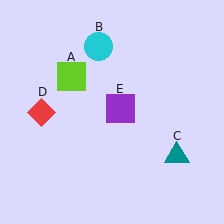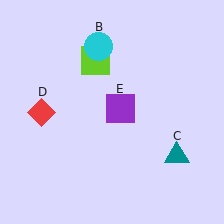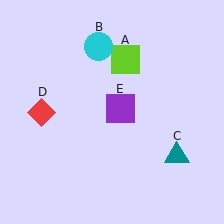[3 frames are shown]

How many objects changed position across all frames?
1 object changed position: lime square (object A).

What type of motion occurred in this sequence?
The lime square (object A) rotated clockwise around the center of the scene.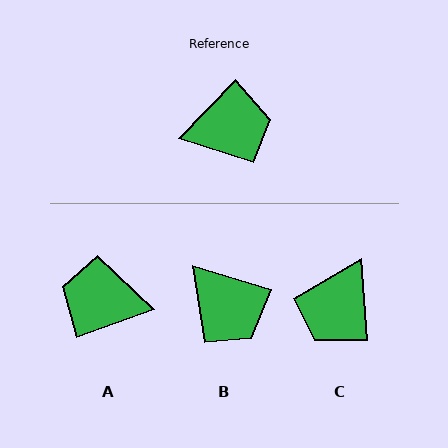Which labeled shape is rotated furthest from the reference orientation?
A, about 154 degrees away.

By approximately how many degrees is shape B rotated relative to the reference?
Approximately 63 degrees clockwise.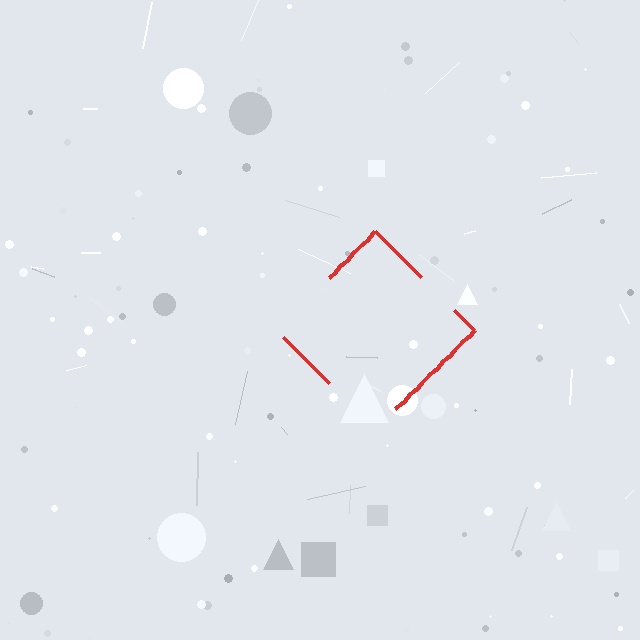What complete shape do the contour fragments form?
The contour fragments form a diamond.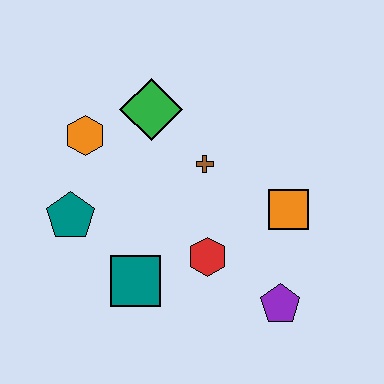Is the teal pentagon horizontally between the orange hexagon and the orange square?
No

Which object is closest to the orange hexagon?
The green diamond is closest to the orange hexagon.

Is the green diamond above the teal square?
Yes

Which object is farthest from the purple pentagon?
The orange hexagon is farthest from the purple pentagon.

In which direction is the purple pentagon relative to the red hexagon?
The purple pentagon is to the right of the red hexagon.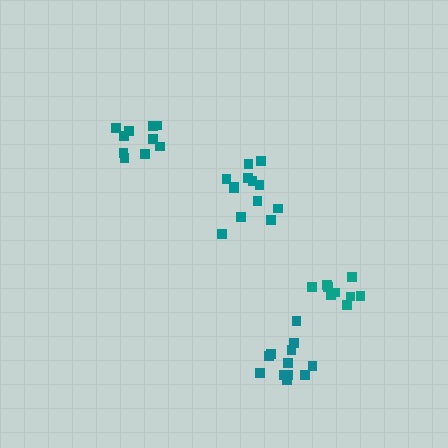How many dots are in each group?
Group 1: 12 dots, Group 2: 10 dots, Group 3: 13 dots, Group 4: 10 dots (45 total).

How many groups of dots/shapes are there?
There are 4 groups.